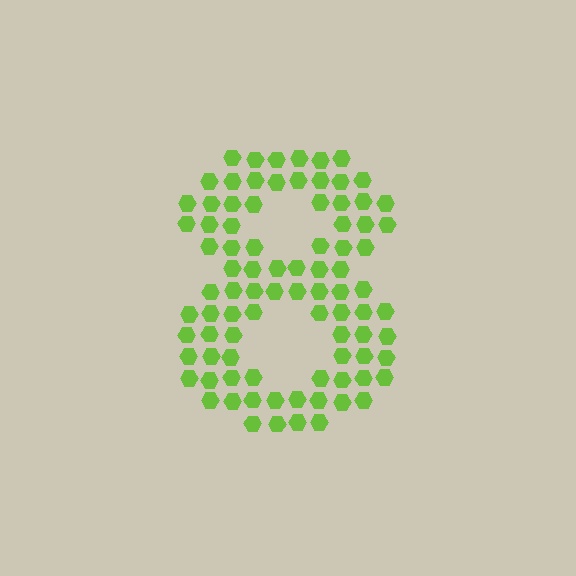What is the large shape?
The large shape is the digit 8.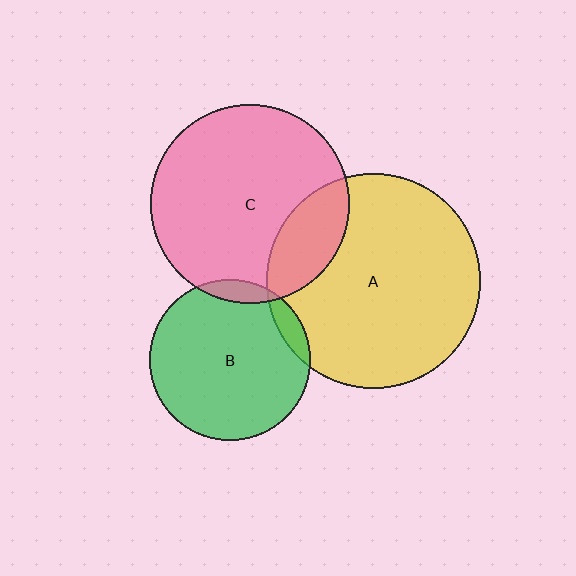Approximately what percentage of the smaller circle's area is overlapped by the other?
Approximately 5%.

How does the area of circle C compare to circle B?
Approximately 1.5 times.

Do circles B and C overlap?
Yes.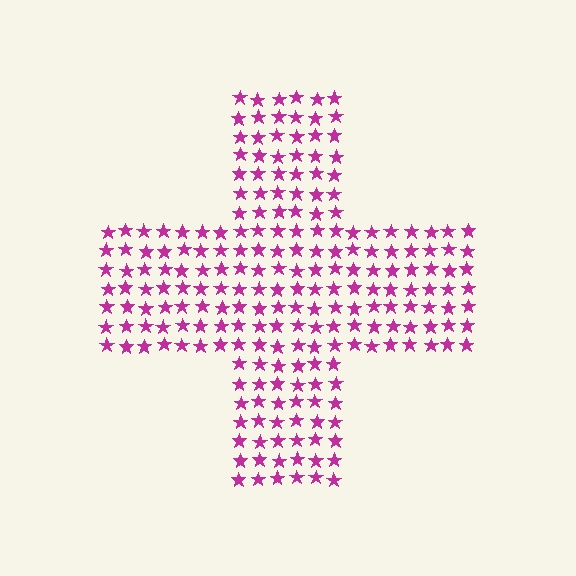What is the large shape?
The large shape is a cross.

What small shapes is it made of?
It is made of small stars.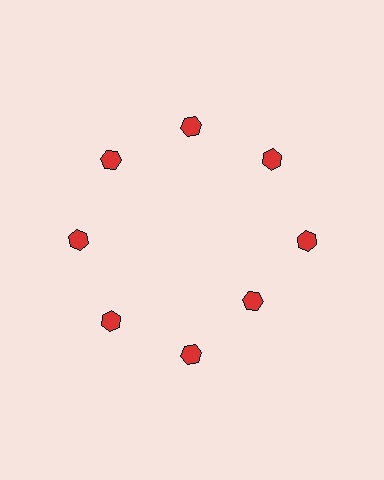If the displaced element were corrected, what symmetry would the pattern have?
It would have 8-fold rotational symmetry — the pattern would map onto itself every 45 degrees.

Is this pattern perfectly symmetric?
No. The 8 red hexagons are arranged in a ring, but one element near the 4 o'clock position is pulled inward toward the center, breaking the 8-fold rotational symmetry.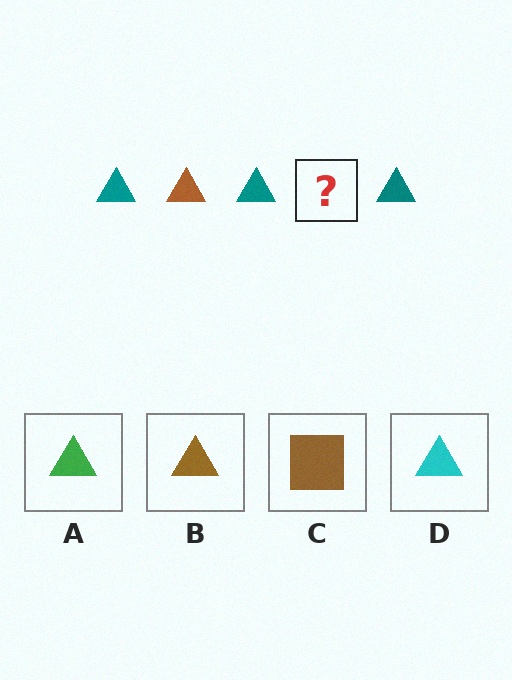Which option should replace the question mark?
Option B.